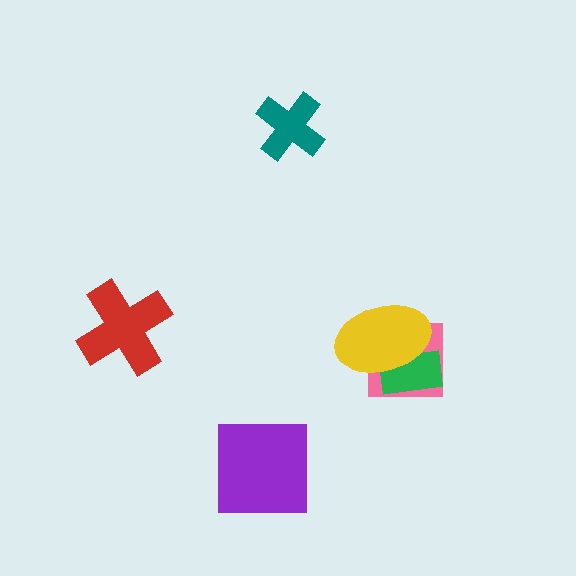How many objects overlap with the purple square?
0 objects overlap with the purple square.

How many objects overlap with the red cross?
0 objects overlap with the red cross.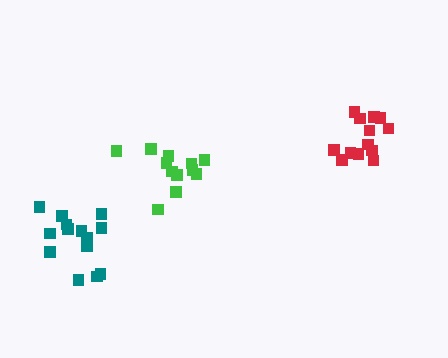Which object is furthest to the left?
The teal cluster is leftmost.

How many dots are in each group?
Group 1: 12 dots, Group 2: 13 dots, Group 3: 15 dots (40 total).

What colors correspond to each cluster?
The clusters are colored: green, red, teal.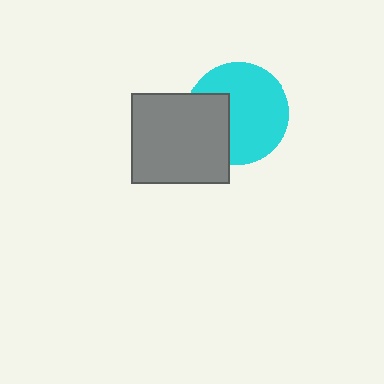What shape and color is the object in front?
The object in front is a gray rectangle.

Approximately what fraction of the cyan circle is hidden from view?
Roughly 30% of the cyan circle is hidden behind the gray rectangle.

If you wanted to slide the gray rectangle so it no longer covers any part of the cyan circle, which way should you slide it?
Slide it left — that is the most direct way to separate the two shapes.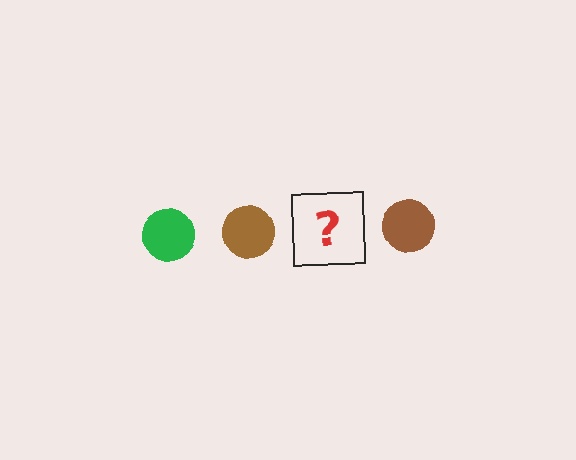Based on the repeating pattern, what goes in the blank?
The blank should be a green circle.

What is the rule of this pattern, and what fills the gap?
The rule is that the pattern cycles through green, brown circles. The gap should be filled with a green circle.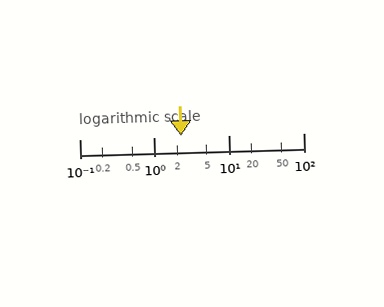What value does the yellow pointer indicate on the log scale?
The pointer indicates approximately 2.3.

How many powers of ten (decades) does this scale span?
The scale spans 3 decades, from 0.1 to 100.